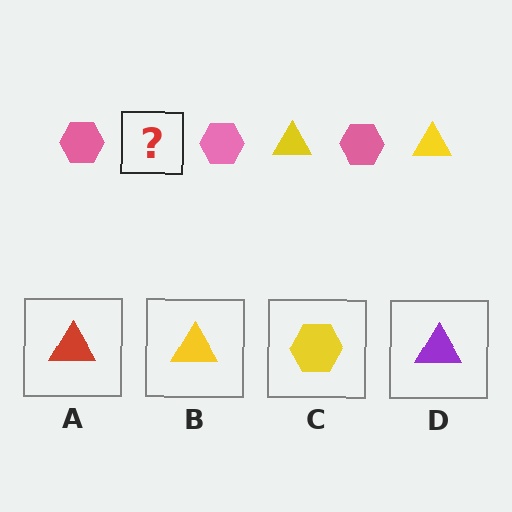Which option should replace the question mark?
Option B.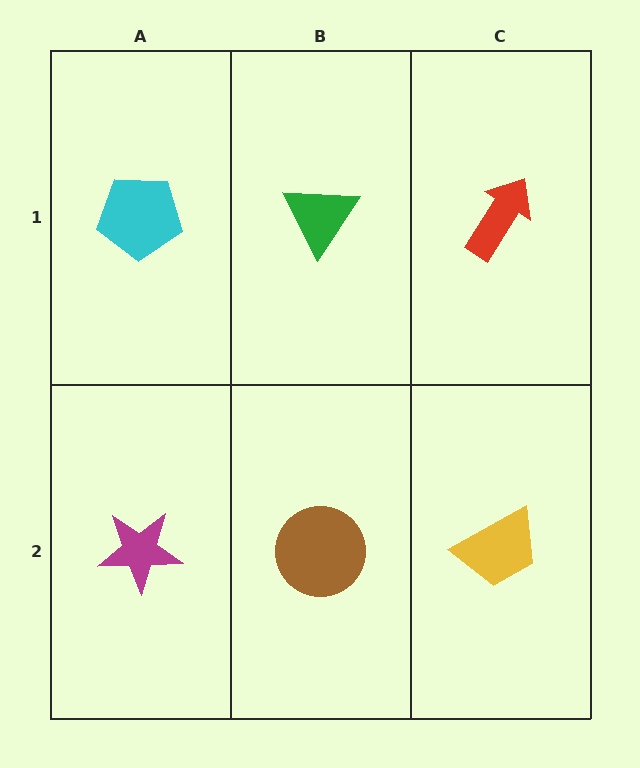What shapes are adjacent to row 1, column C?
A yellow trapezoid (row 2, column C), a green triangle (row 1, column B).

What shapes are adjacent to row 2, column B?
A green triangle (row 1, column B), a magenta star (row 2, column A), a yellow trapezoid (row 2, column C).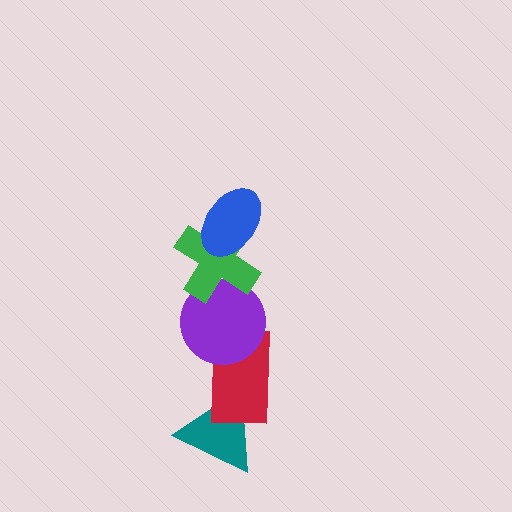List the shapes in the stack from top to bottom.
From top to bottom: the blue ellipse, the green cross, the purple circle, the red rectangle, the teal triangle.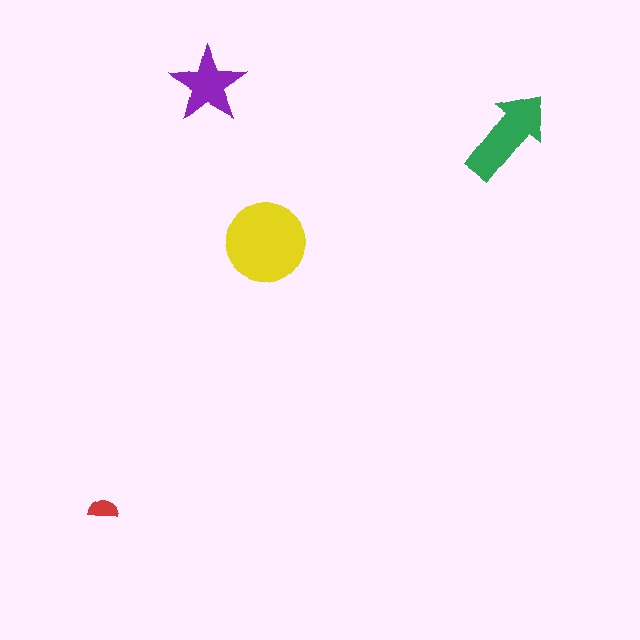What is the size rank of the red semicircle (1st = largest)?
4th.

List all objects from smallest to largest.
The red semicircle, the purple star, the green arrow, the yellow circle.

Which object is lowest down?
The red semicircle is bottommost.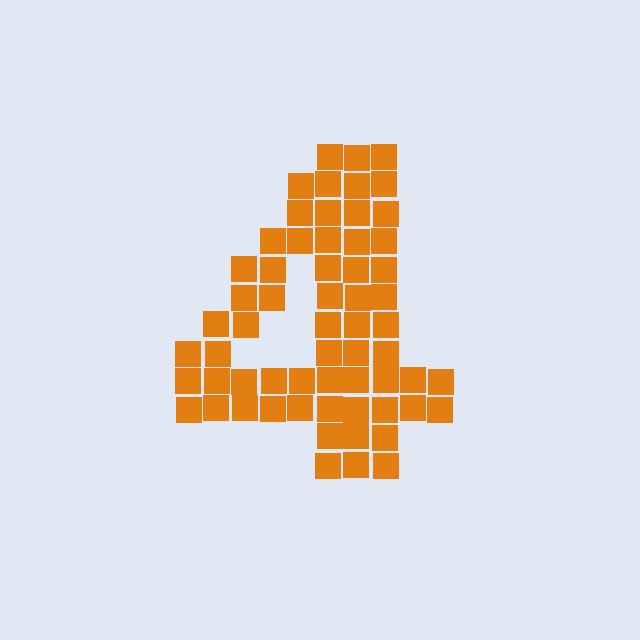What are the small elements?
The small elements are squares.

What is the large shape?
The large shape is the digit 4.